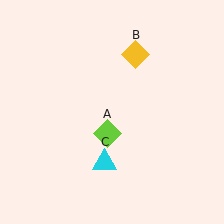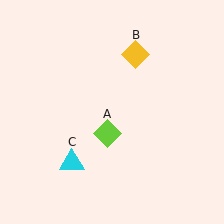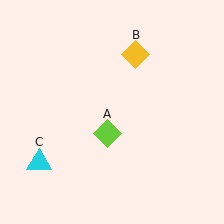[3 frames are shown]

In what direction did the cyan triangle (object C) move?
The cyan triangle (object C) moved left.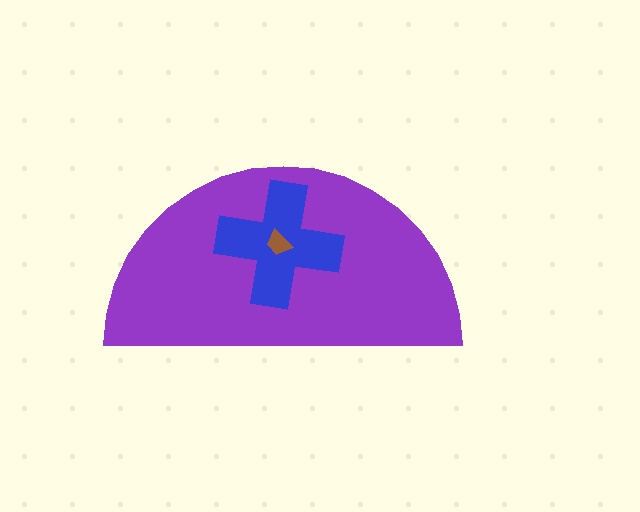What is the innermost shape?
The brown trapezoid.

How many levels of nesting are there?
3.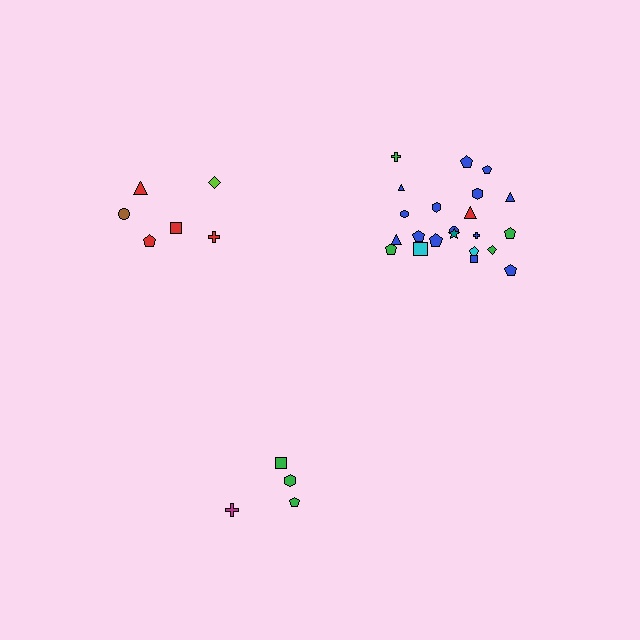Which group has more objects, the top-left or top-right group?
The top-right group.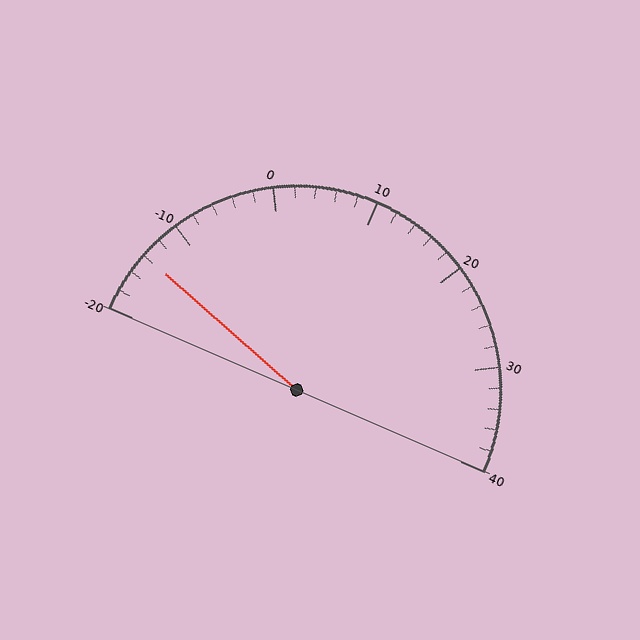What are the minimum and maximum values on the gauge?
The gauge ranges from -20 to 40.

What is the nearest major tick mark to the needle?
The nearest major tick mark is -10.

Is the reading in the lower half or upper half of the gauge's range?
The reading is in the lower half of the range (-20 to 40).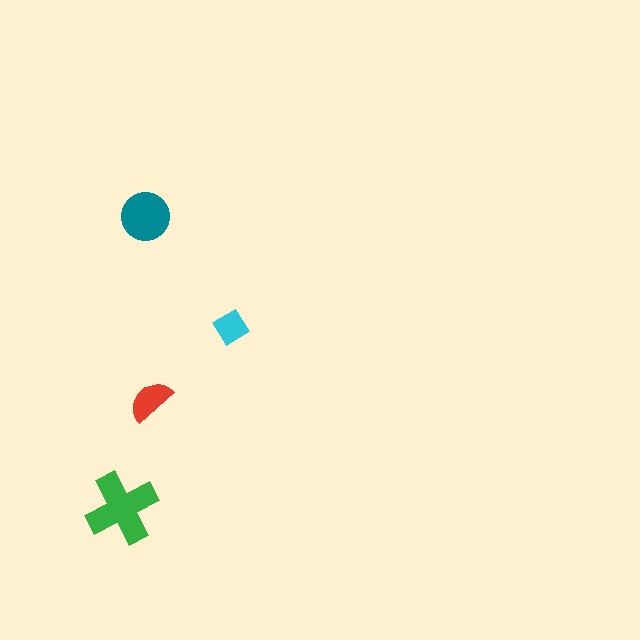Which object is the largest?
The green cross.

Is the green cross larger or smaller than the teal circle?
Larger.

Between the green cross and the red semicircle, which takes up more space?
The green cross.